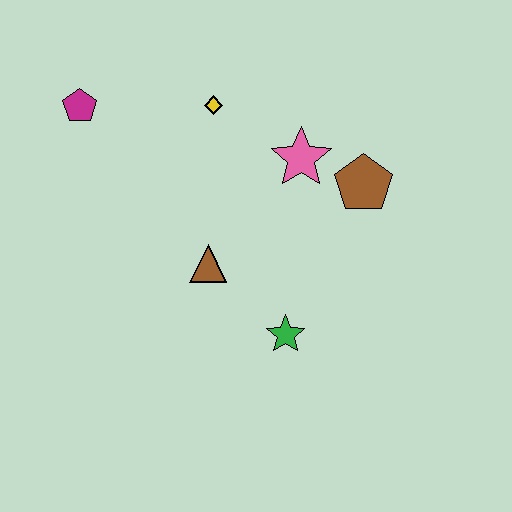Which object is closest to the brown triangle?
The green star is closest to the brown triangle.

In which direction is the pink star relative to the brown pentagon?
The pink star is to the left of the brown pentagon.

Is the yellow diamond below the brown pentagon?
No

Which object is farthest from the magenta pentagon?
The green star is farthest from the magenta pentagon.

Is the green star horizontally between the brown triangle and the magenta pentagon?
No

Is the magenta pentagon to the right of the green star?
No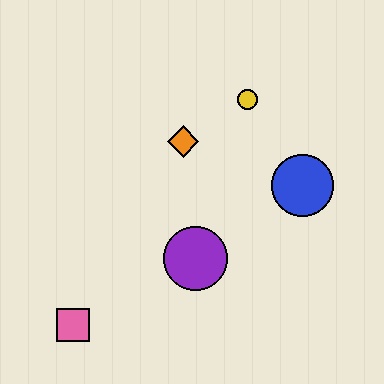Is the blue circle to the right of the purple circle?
Yes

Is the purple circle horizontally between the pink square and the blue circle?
Yes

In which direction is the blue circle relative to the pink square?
The blue circle is to the right of the pink square.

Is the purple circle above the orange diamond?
No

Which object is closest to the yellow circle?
The orange diamond is closest to the yellow circle.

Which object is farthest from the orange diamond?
The pink square is farthest from the orange diamond.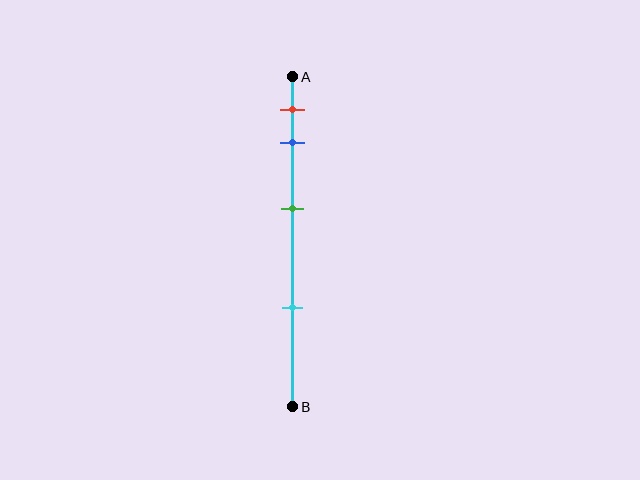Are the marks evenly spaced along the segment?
No, the marks are not evenly spaced.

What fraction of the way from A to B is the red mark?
The red mark is approximately 10% (0.1) of the way from A to B.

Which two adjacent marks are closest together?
The red and blue marks are the closest adjacent pair.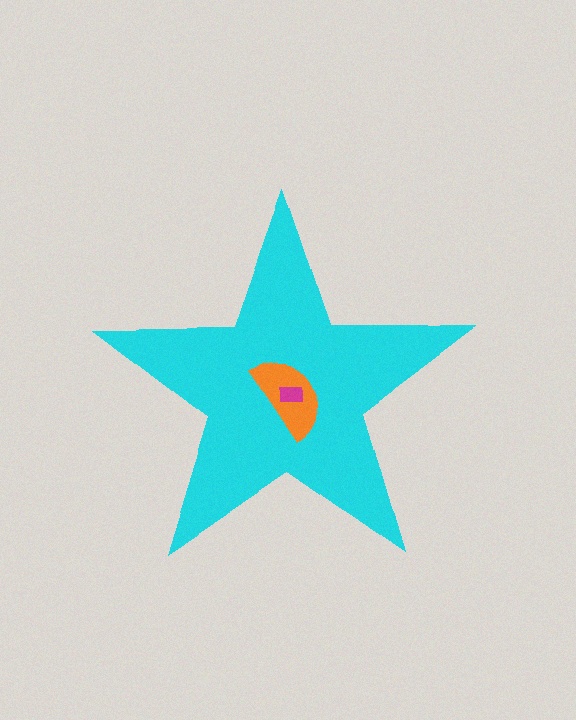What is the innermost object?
The magenta rectangle.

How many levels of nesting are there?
3.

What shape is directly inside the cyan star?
The orange semicircle.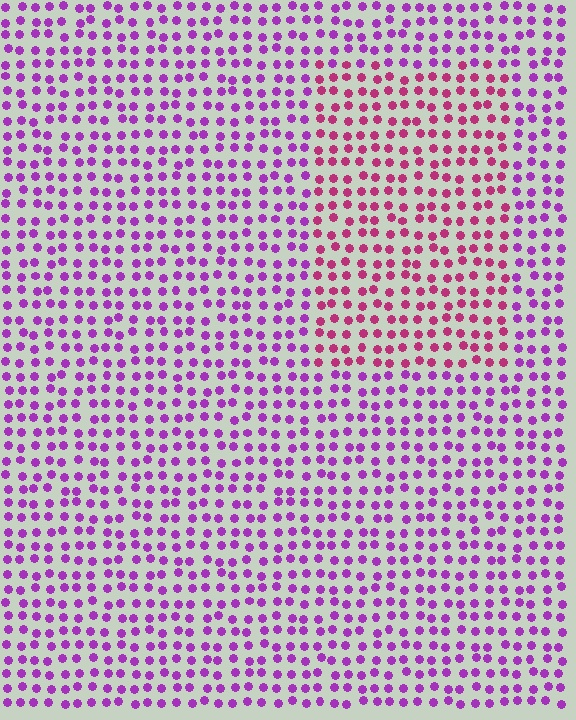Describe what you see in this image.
The image is filled with small purple elements in a uniform arrangement. A rectangle-shaped region is visible where the elements are tinted to a slightly different hue, forming a subtle color boundary.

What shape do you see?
I see a rectangle.